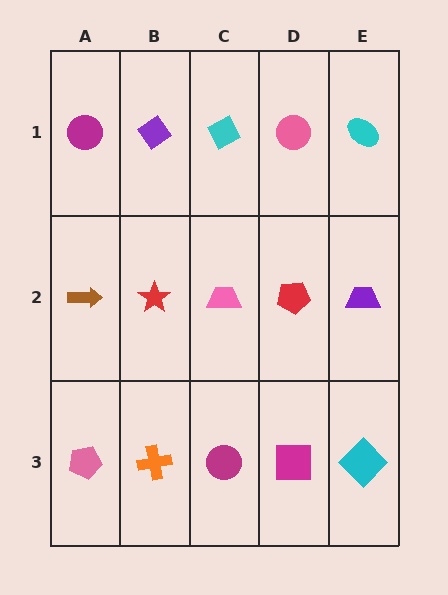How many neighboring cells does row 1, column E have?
2.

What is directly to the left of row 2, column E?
A red pentagon.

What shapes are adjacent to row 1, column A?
A brown arrow (row 2, column A), a purple diamond (row 1, column B).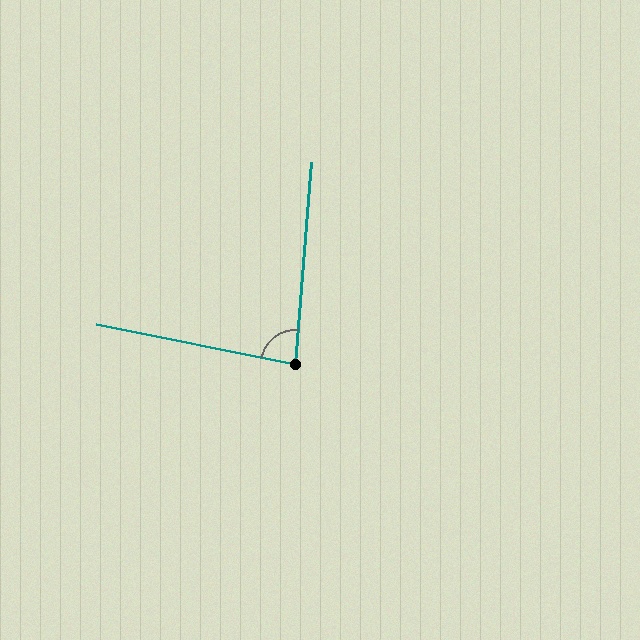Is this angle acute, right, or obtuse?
It is acute.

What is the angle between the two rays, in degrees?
Approximately 83 degrees.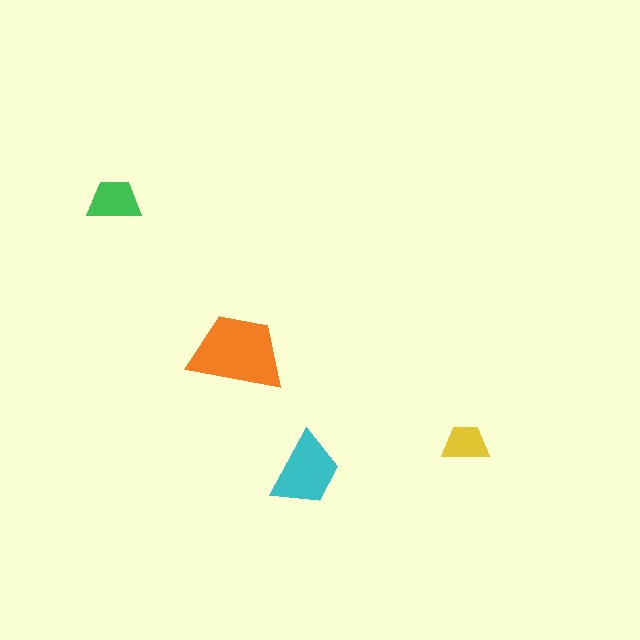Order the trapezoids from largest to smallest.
the orange one, the cyan one, the green one, the yellow one.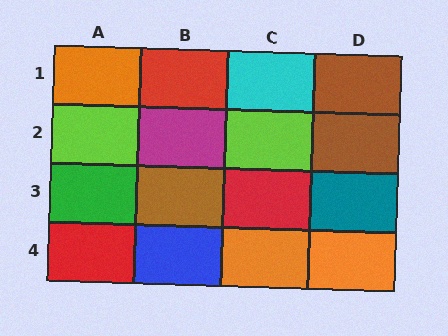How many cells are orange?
3 cells are orange.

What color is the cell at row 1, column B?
Red.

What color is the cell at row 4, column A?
Red.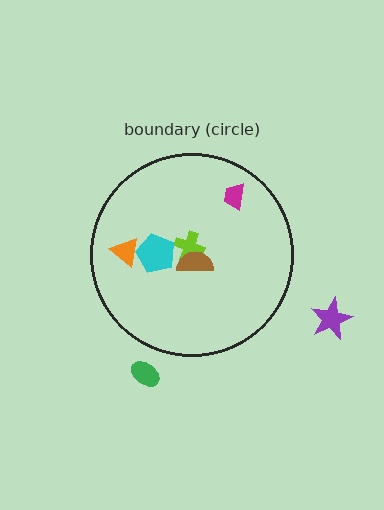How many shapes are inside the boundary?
5 inside, 2 outside.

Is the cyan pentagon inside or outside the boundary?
Inside.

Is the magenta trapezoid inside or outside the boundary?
Inside.